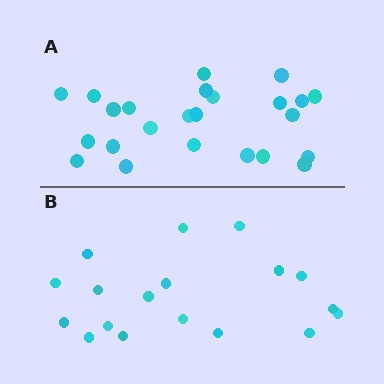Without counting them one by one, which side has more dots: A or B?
Region A (the top region) has more dots.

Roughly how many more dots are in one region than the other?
Region A has about 6 more dots than region B.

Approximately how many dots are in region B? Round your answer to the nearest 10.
About 20 dots. (The exact count is 18, which rounds to 20.)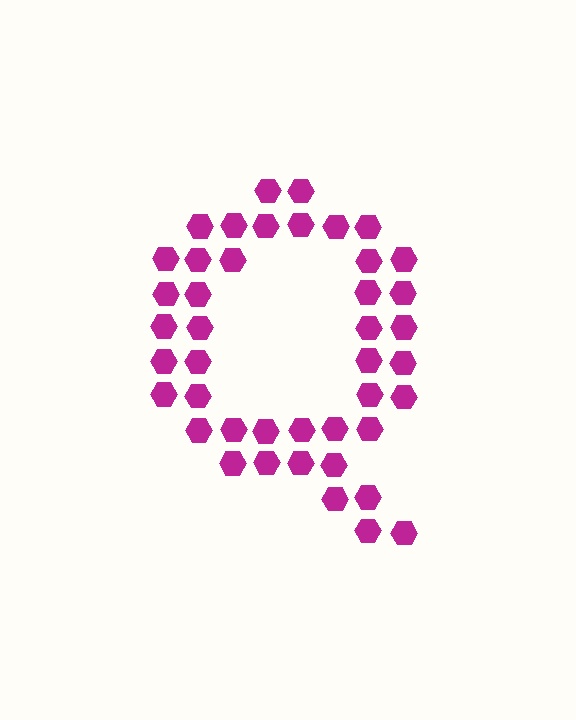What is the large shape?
The large shape is the letter Q.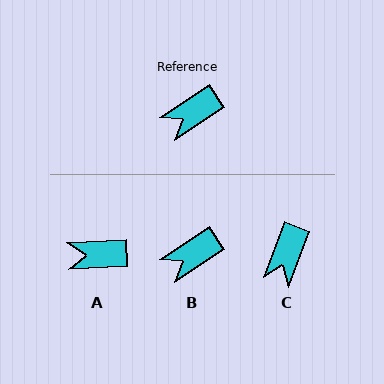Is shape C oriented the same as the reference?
No, it is off by about 36 degrees.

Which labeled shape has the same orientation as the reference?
B.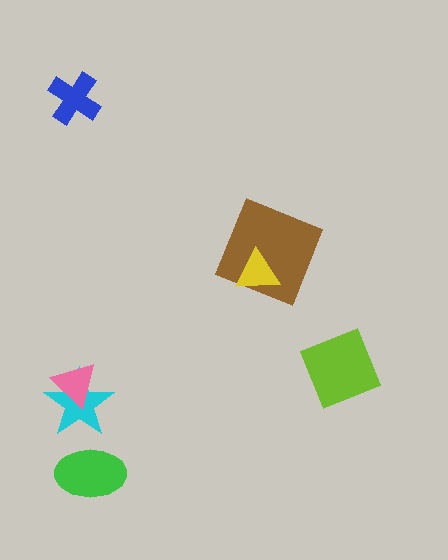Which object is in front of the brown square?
The yellow triangle is in front of the brown square.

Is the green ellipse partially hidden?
No, no other shape covers it.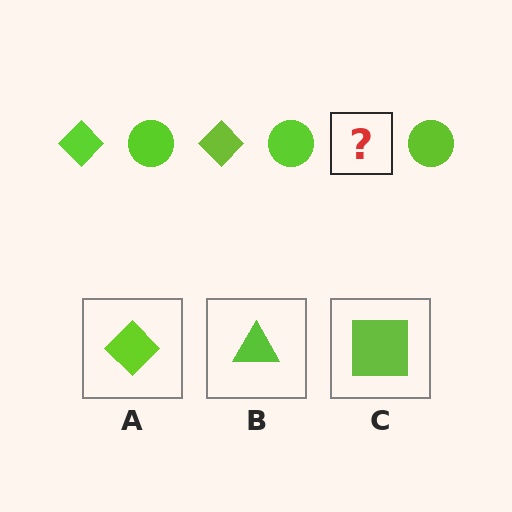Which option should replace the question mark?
Option A.